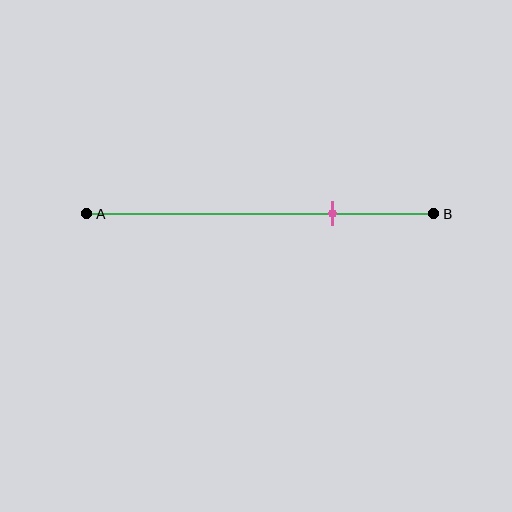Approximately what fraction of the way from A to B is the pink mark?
The pink mark is approximately 70% of the way from A to B.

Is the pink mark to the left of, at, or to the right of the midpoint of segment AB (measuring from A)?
The pink mark is to the right of the midpoint of segment AB.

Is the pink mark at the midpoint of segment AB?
No, the mark is at about 70% from A, not at the 50% midpoint.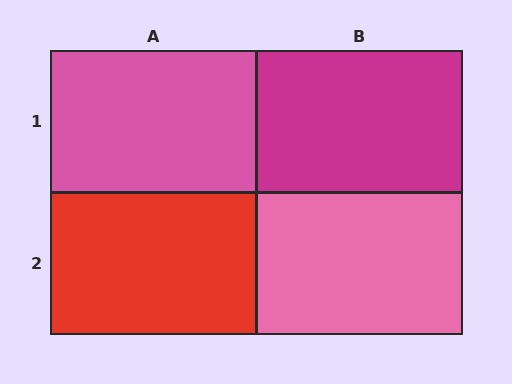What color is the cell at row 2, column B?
Pink.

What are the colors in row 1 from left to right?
Pink, magenta.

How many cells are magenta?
1 cell is magenta.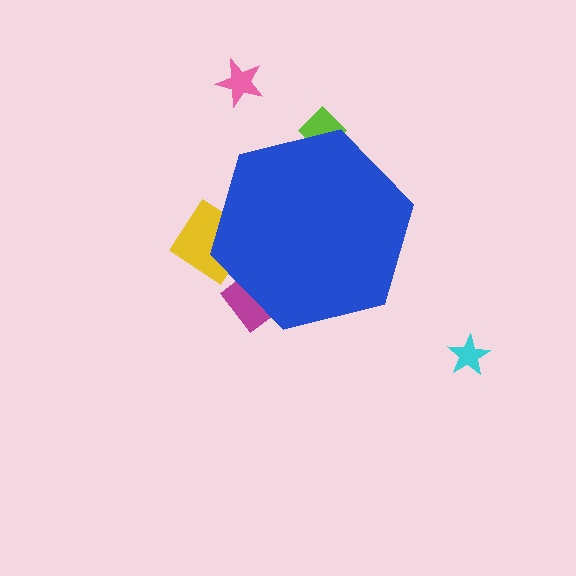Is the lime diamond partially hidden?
Yes, the lime diamond is partially hidden behind the blue hexagon.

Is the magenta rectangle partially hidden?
Yes, the magenta rectangle is partially hidden behind the blue hexagon.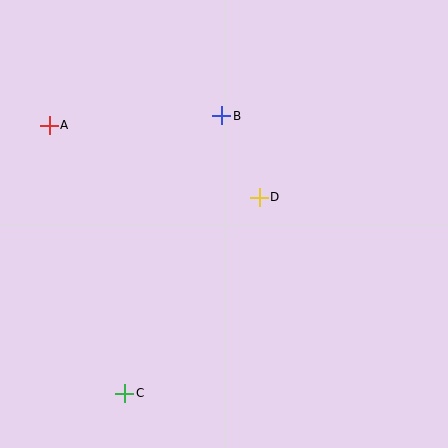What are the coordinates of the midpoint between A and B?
The midpoint between A and B is at (136, 121).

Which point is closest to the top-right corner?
Point B is closest to the top-right corner.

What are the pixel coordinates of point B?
Point B is at (222, 116).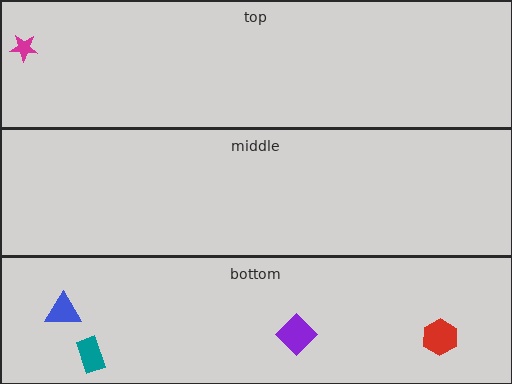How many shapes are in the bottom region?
4.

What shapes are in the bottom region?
The purple diamond, the teal rectangle, the blue triangle, the red hexagon.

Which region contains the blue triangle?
The bottom region.